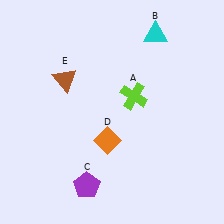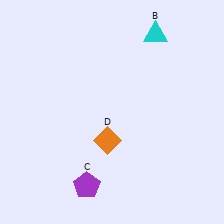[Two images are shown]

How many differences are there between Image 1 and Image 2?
There are 2 differences between the two images.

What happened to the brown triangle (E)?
The brown triangle (E) was removed in Image 2. It was in the top-left area of Image 1.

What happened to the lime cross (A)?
The lime cross (A) was removed in Image 2. It was in the top-right area of Image 1.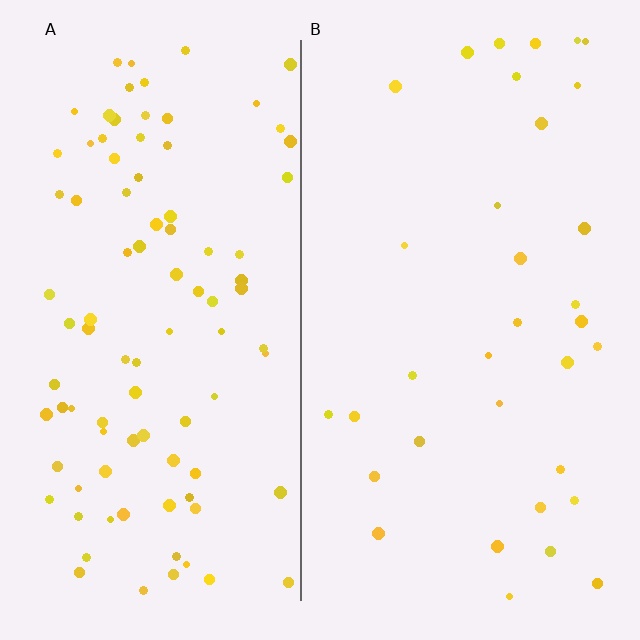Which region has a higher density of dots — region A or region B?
A (the left).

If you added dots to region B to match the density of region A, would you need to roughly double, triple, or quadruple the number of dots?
Approximately triple.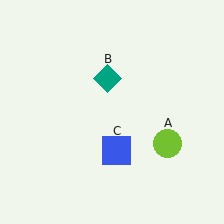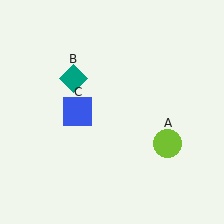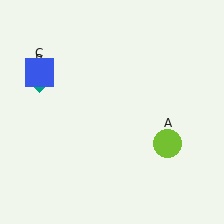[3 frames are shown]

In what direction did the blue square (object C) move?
The blue square (object C) moved up and to the left.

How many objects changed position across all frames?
2 objects changed position: teal diamond (object B), blue square (object C).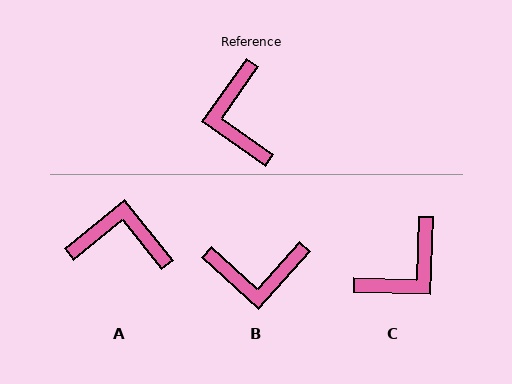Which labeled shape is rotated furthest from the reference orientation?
C, about 124 degrees away.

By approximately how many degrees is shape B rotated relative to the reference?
Approximately 83 degrees counter-clockwise.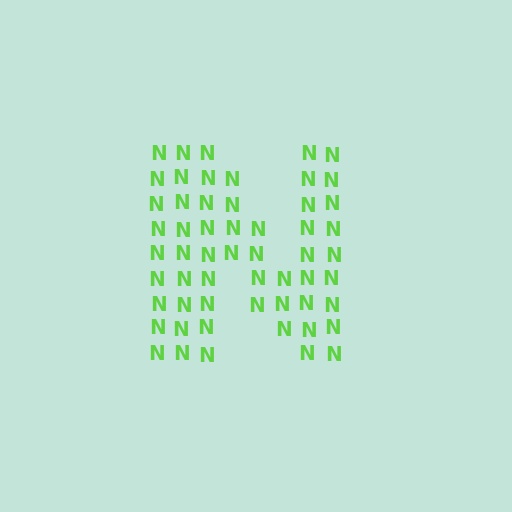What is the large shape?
The large shape is the letter N.